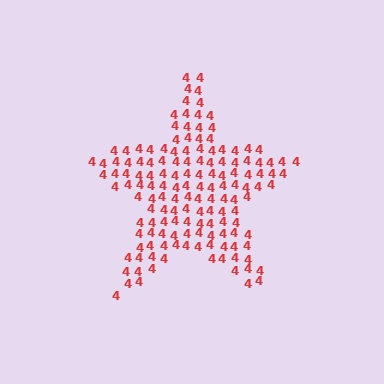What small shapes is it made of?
It is made of small digit 4's.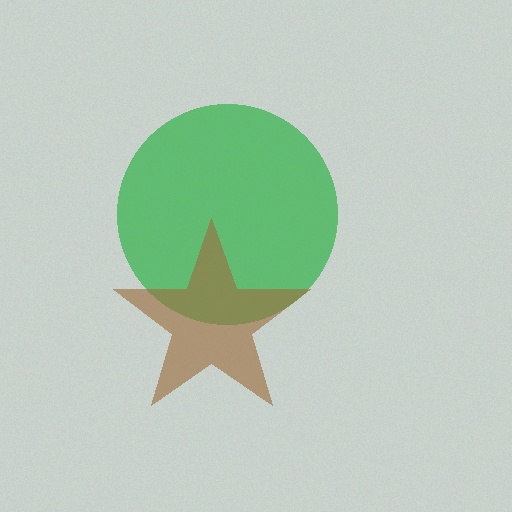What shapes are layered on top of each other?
The layered shapes are: a green circle, a brown star.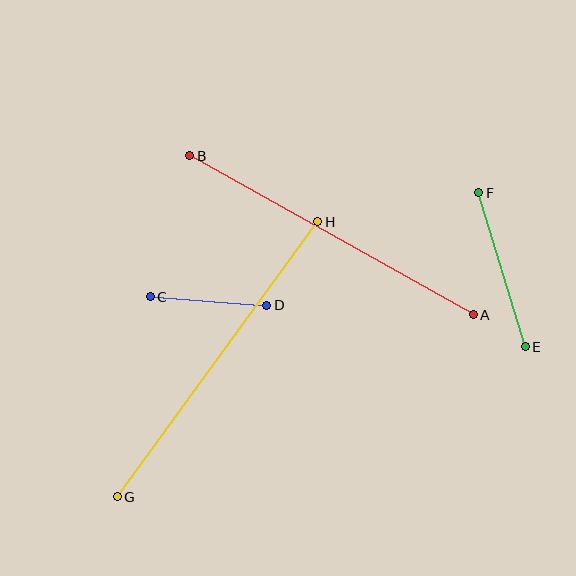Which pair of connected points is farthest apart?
Points G and H are farthest apart.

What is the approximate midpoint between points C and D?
The midpoint is at approximately (209, 301) pixels.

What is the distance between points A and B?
The distance is approximately 325 pixels.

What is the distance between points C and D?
The distance is approximately 117 pixels.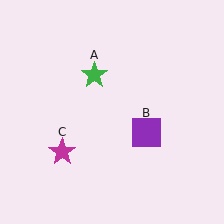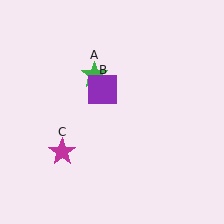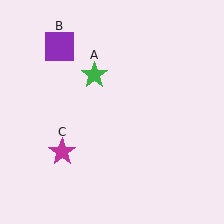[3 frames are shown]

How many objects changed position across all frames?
1 object changed position: purple square (object B).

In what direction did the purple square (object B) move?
The purple square (object B) moved up and to the left.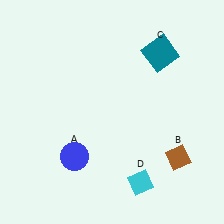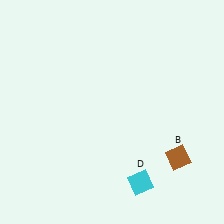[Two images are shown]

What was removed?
The teal square (C), the blue circle (A) were removed in Image 2.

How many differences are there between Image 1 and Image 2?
There are 2 differences between the two images.